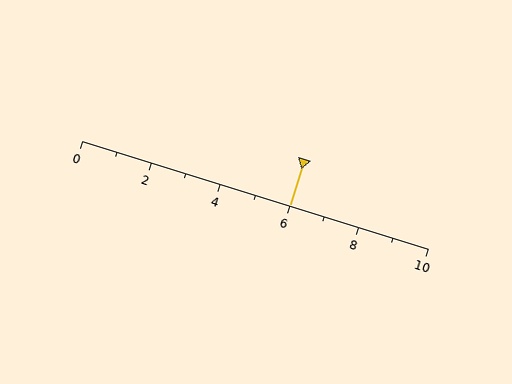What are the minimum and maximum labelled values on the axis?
The axis runs from 0 to 10.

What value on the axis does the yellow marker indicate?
The marker indicates approximately 6.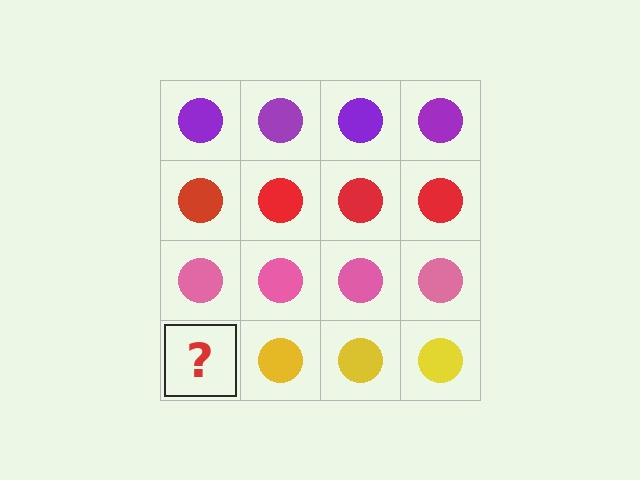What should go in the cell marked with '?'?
The missing cell should contain a yellow circle.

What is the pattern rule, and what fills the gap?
The rule is that each row has a consistent color. The gap should be filled with a yellow circle.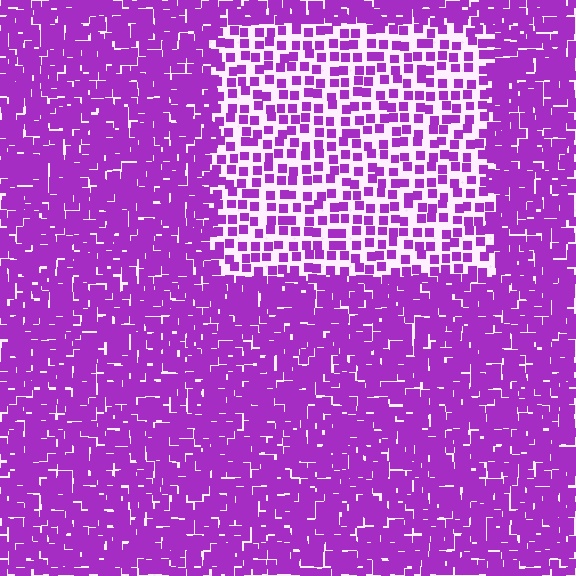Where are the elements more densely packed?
The elements are more densely packed outside the rectangle boundary.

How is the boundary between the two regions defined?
The boundary is defined by a change in element density (approximately 2.4x ratio). All elements are the same color, size, and shape.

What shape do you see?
I see a rectangle.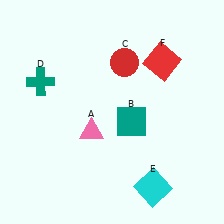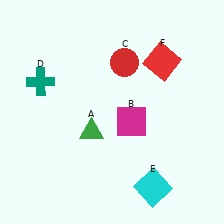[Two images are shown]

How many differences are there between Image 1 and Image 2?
There are 2 differences between the two images.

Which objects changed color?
A changed from pink to green. B changed from teal to magenta.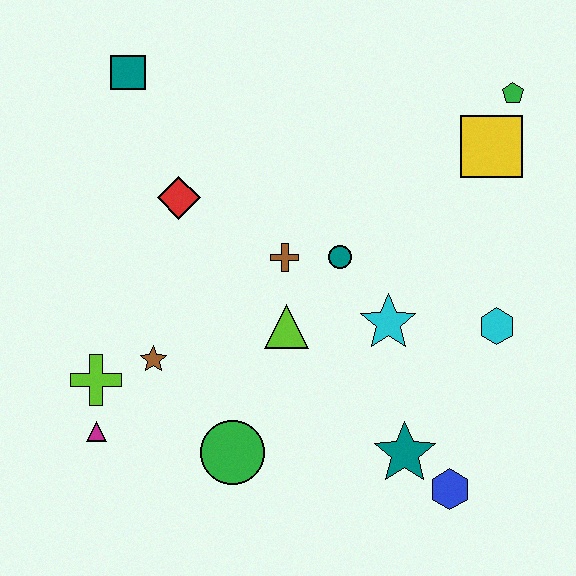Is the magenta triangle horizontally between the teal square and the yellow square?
No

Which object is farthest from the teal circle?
The magenta triangle is farthest from the teal circle.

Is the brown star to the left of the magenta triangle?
No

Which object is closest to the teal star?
The blue hexagon is closest to the teal star.